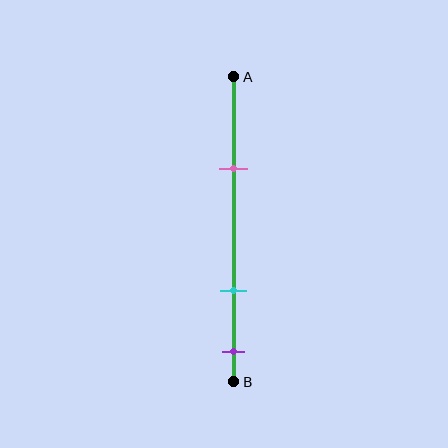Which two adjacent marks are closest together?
The cyan and purple marks are the closest adjacent pair.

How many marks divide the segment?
There are 3 marks dividing the segment.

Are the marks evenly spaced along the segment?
No, the marks are not evenly spaced.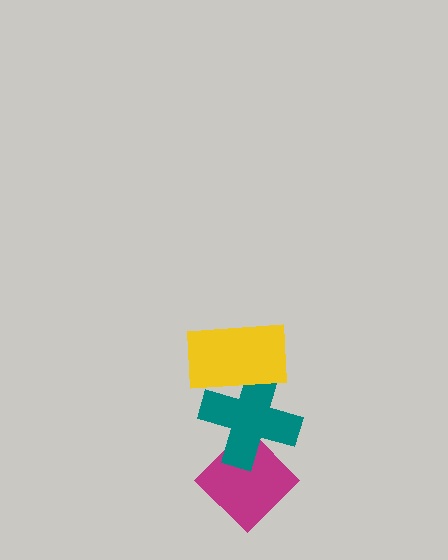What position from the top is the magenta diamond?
The magenta diamond is 3rd from the top.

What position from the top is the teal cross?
The teal cross is 2nd from the top.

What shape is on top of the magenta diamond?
The teal cross is on top of the magenta diamond.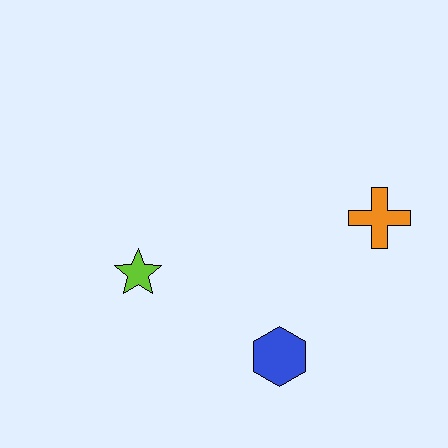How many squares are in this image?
There are no squares.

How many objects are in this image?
There are 3 objects.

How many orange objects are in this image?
There is 1 orange object.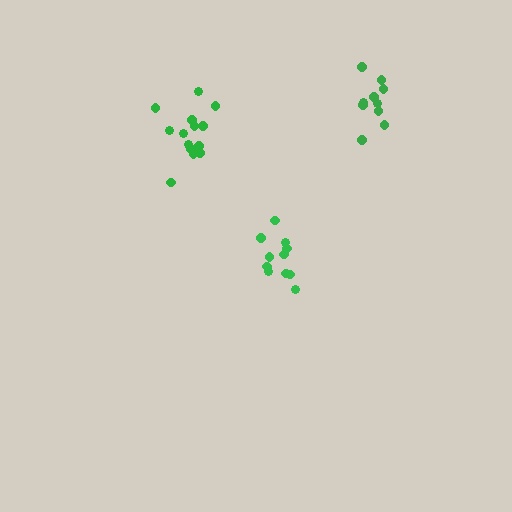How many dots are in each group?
Group 1: 10 dots, Group 2: 14 dots, Group 3: 11 dots (35 total).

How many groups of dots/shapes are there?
There are 3 groups.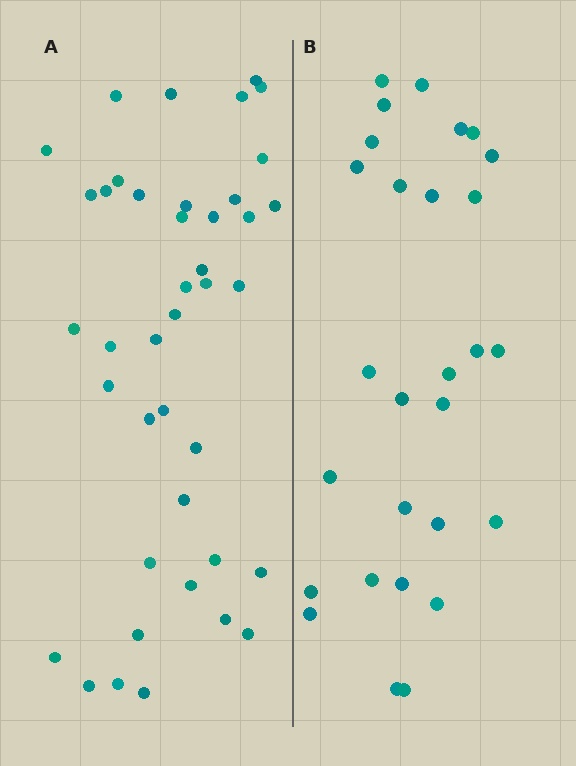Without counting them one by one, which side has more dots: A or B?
Region A (the left region) has more dots.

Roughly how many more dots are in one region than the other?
Region A has approximately 15 more dots than region B.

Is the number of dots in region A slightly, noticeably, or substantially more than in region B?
Region A has substantially more. The ratio is roughly 1.5 to 1.